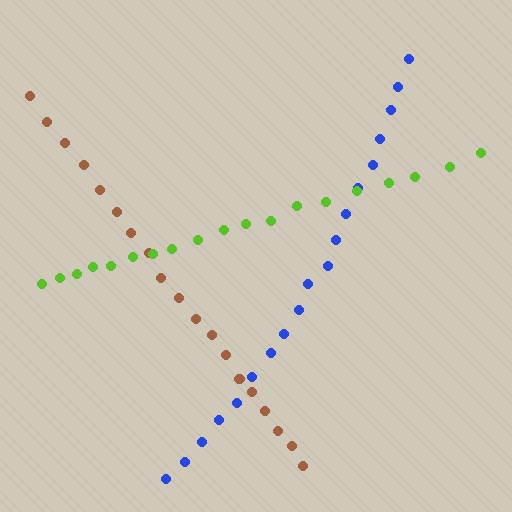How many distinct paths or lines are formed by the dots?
There are 3 distinct paths.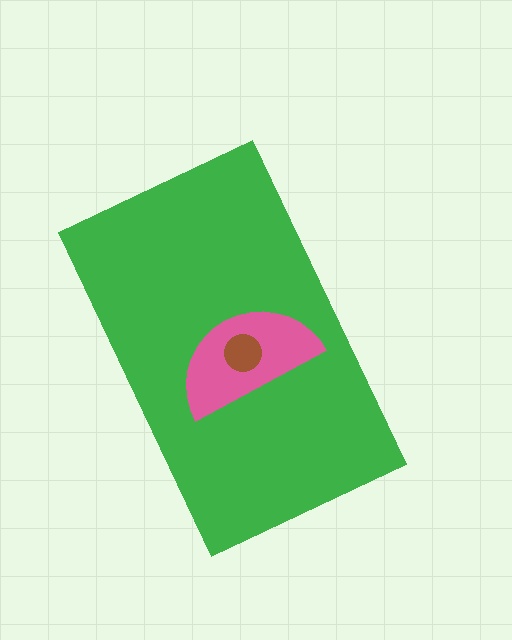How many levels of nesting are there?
3.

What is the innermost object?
The brown circle.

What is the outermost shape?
The green rectangle.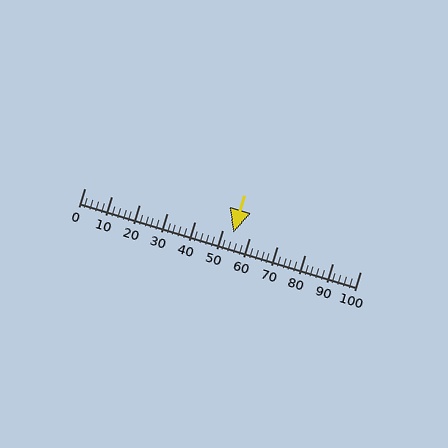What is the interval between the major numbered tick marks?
The major tick marks are spaced 10 units apart.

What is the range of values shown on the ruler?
The ruler shows values from 0 to 100.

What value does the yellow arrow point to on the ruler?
The yellow arrow points to approximately 54.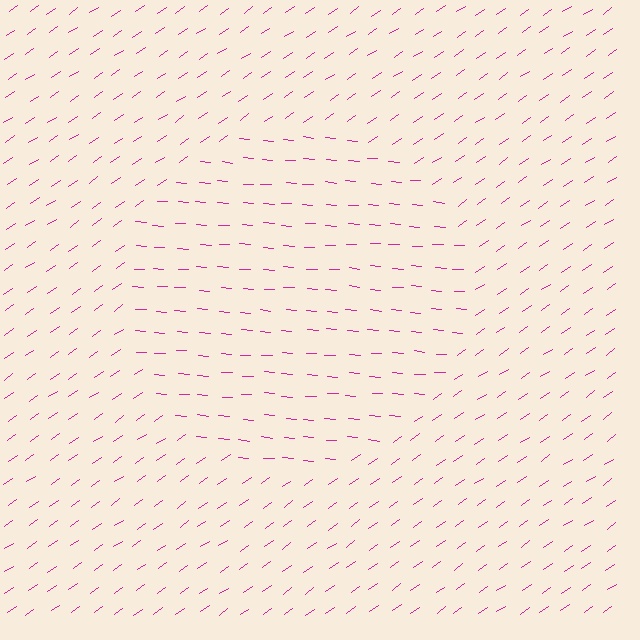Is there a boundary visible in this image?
Yes, there is a texture boundary formed by a change in line orientation.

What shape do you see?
I see a circle.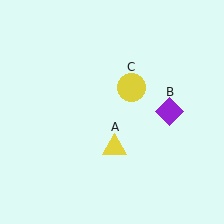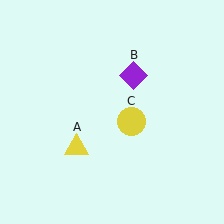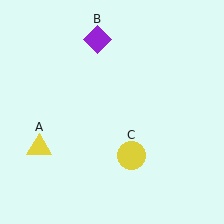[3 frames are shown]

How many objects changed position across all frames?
3 objects changed position: yellow triangle (object A), purple diamond (object B), yellow circle (object C).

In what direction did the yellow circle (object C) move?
The yellow circle (object C) moved down.